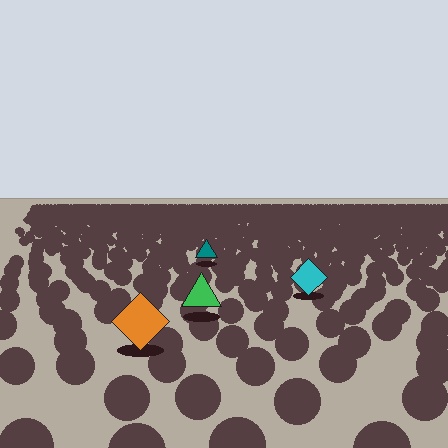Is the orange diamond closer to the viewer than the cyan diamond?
Yes. The orange diamond is closer — you can tell from the texture gradient: the ground texture is coarser near it.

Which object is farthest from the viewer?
The teal triangle is farthest from the viewer. It appears smaller and the ground texture around it is denser.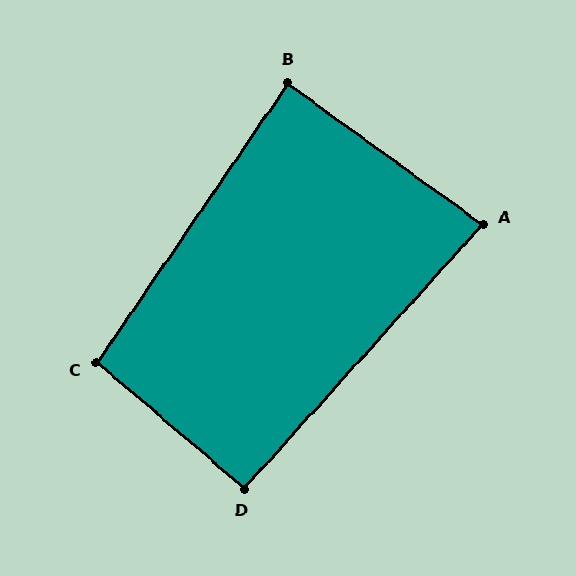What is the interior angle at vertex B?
Approximately 88 degrees (approximately right).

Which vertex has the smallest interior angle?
A, at approximately 84 degrees.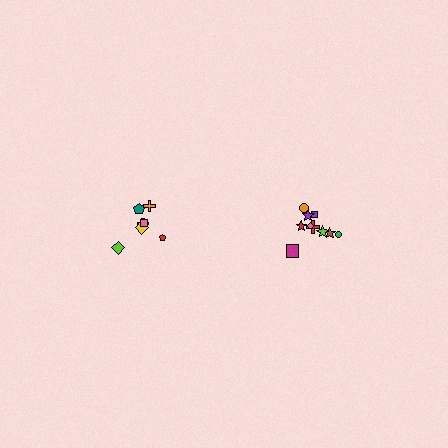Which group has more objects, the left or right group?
The right group.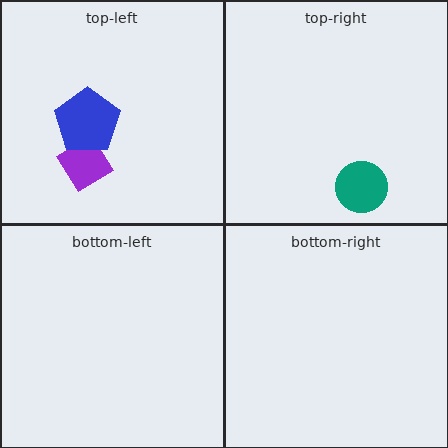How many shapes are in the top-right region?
1.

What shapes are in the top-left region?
The purple diamond, the blue pentagon.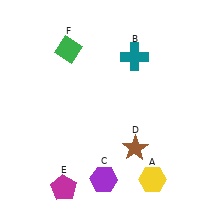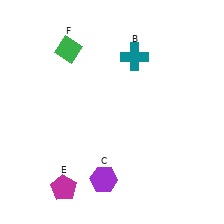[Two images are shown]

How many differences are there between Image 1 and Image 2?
There are 2 differences between the two images.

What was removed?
The brown star (D), the yellow hexagon (A) were removed in Image 2.